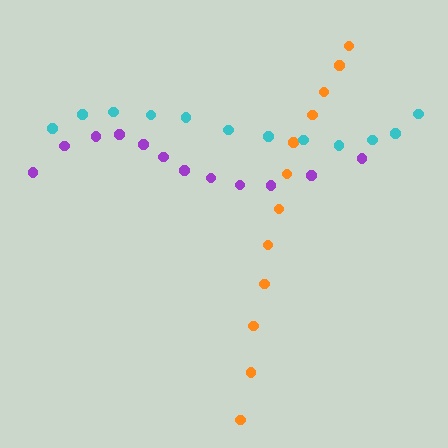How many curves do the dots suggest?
There are 3 distinct paths.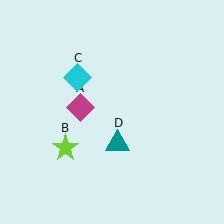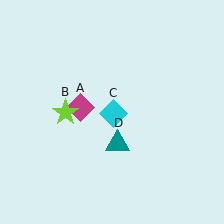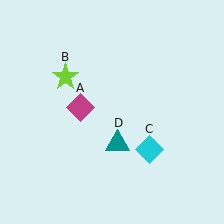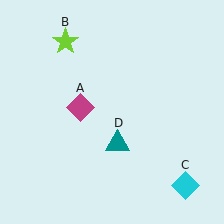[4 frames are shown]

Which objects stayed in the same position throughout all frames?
Magenta diamond (object A) and teal triangle (object D) remained stationary.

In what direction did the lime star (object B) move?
The lime star (object B) moved up.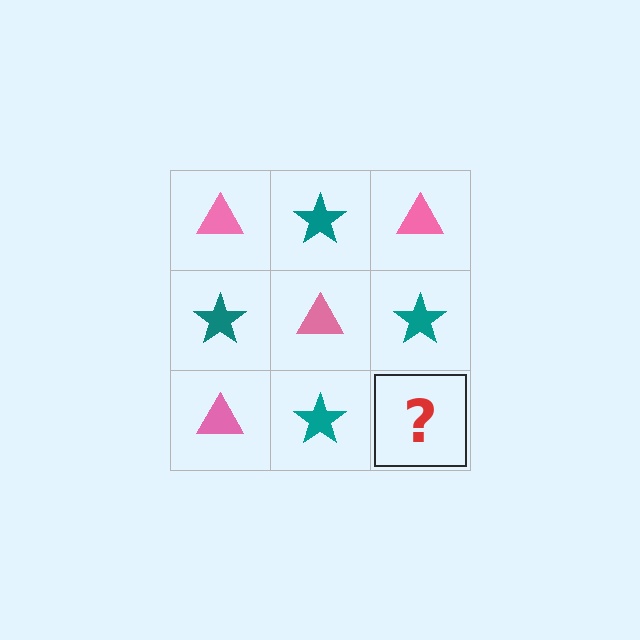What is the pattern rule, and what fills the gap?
The rule is that it alternates pink triangle and teal star in a checkerboard pattern. The gap should be filled with a pink triangle.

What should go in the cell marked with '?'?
The missing cell should contain a pink triangle.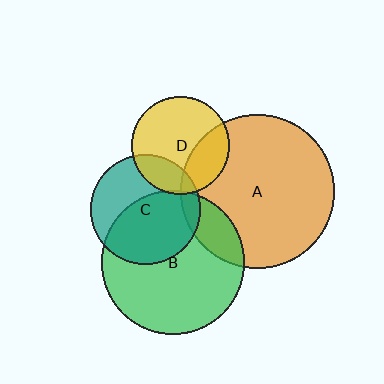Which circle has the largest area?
Circle A (orange).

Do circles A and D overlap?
Yes.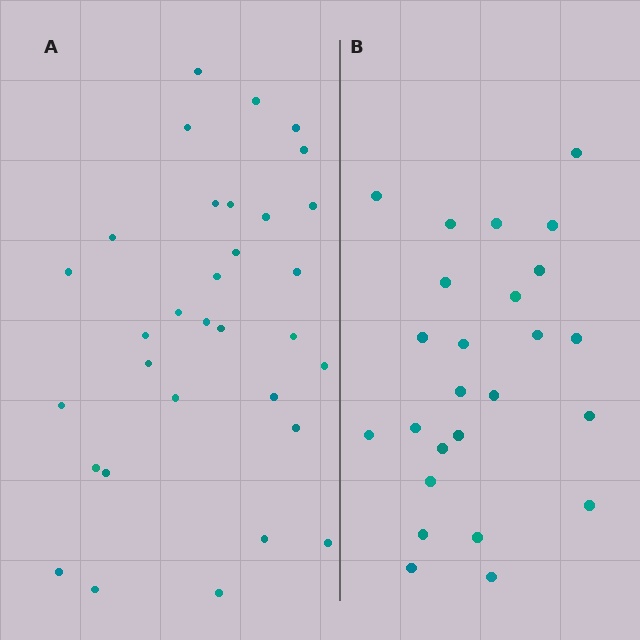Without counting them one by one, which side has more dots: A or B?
Region A (the left region) has more dots.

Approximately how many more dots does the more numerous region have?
Region A has roughly 8 or so more dots than region B.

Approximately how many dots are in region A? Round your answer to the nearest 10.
About 30 dots. (The exact count is 32, which rounds to 30.)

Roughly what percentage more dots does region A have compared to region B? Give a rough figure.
About 30% more.